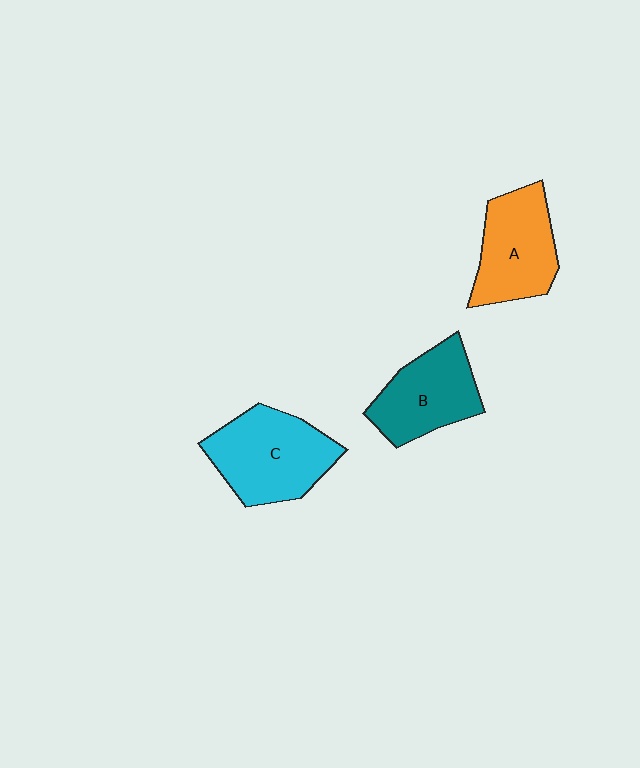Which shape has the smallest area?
Shape B (teal).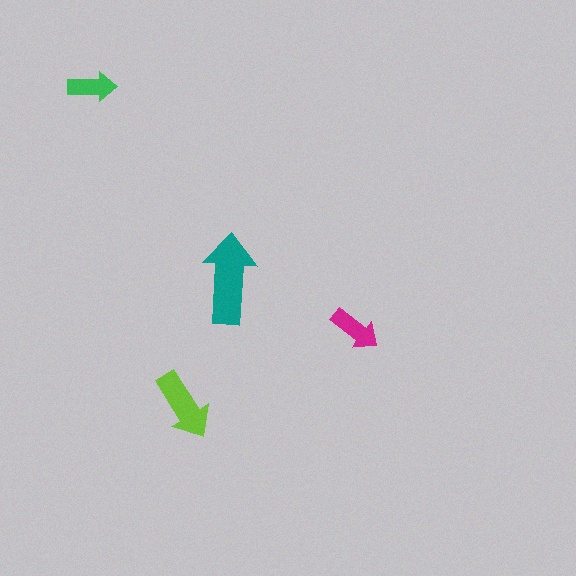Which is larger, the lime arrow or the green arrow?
The lime one.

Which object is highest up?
The green arrow is topmost.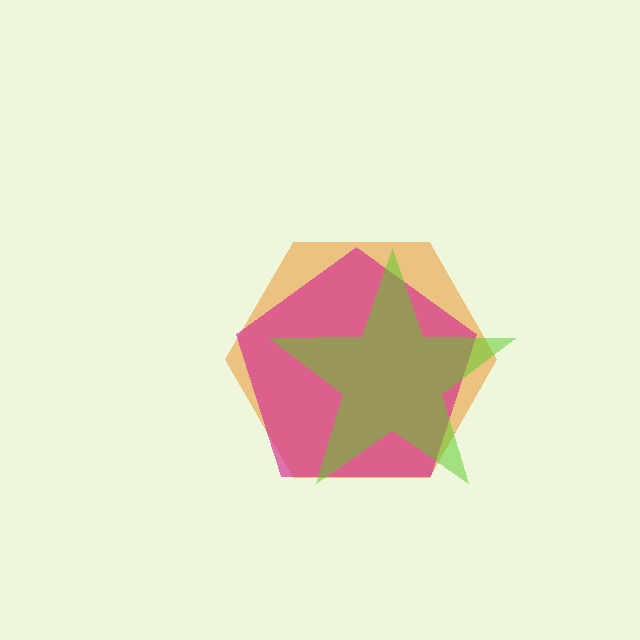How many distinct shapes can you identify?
There are 3 distinct shapes: an orange hexagon, a magenta pentagon, a lime star.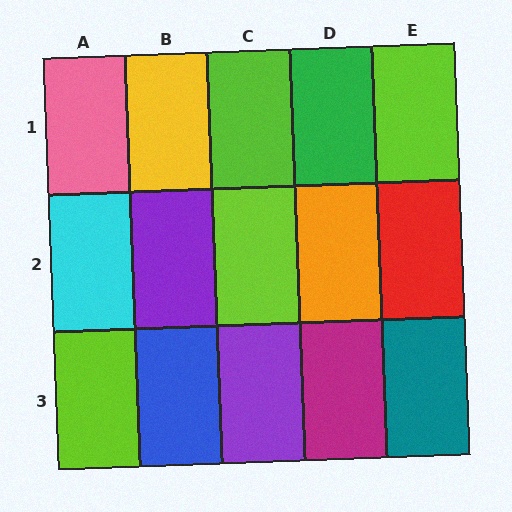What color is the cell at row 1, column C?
Lime.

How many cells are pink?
1 cell is pink.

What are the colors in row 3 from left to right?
Lime, blue, purple, magenta, teal.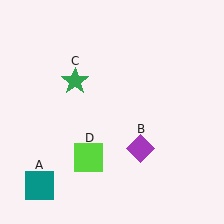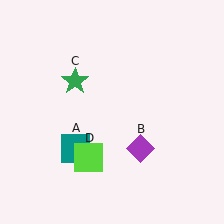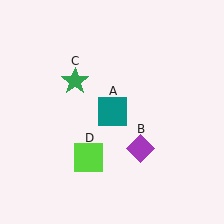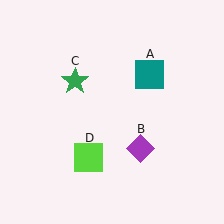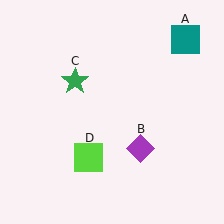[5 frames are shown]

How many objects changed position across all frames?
1 object changed position: teal square (object A).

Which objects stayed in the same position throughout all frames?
Purple diamond (object B) and green star (object C) and lime square (object D) remained stationary.